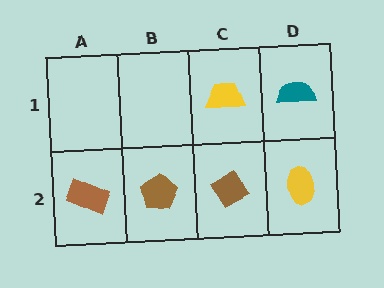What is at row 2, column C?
A brown diamond.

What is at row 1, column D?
A teal semicircle.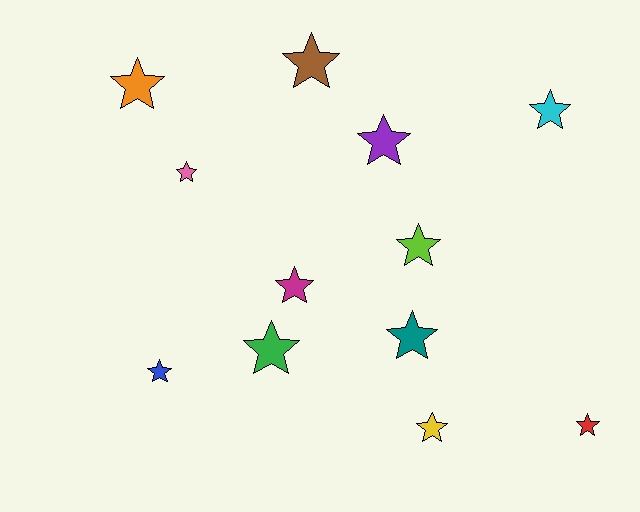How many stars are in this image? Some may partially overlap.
There are 12 stars.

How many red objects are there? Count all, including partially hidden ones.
There is 1 red object.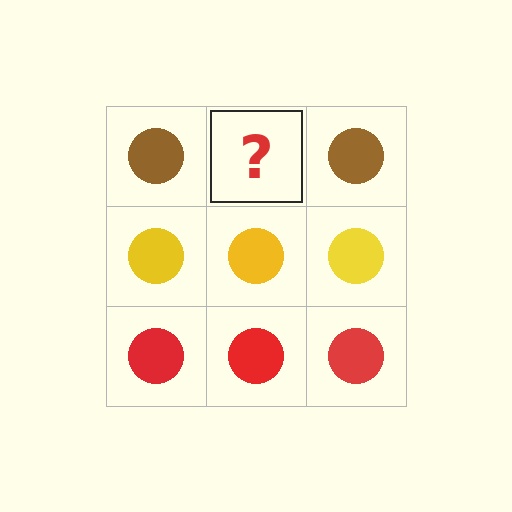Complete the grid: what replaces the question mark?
The question mark should be replaced with a brown circle.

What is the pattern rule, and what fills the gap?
The rule is that each row has a consistent color. The gap should be filled with a brown circle.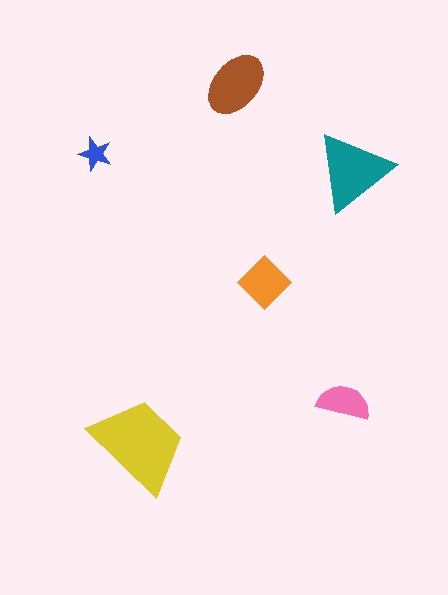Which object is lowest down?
The yellow trapezoid is bottommost.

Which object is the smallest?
The blue star.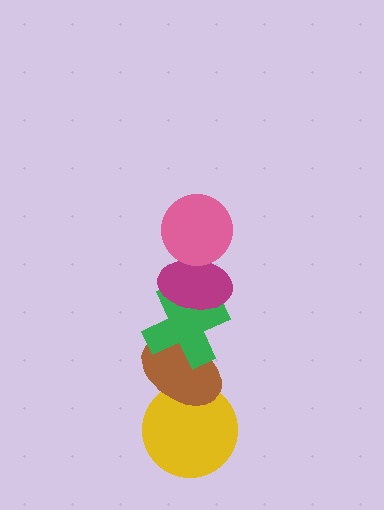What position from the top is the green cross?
The green cross is 3rd from the top.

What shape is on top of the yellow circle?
The brown ellipse is on top of the yellow circle.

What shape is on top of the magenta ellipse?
The pink circle is on top of the magenta ellipse.